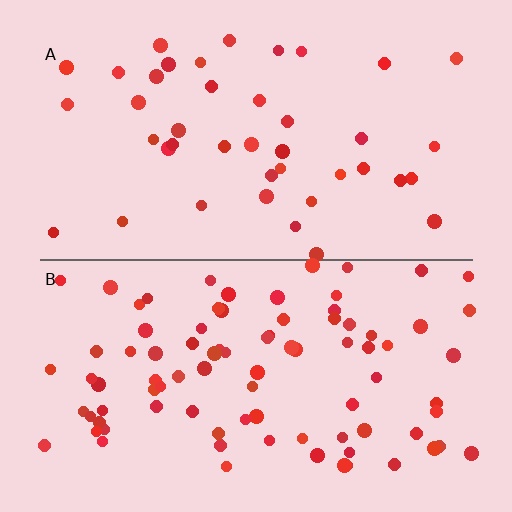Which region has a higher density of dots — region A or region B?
B (the bottom).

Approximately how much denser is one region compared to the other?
Approximately 2.2× — region B over region A.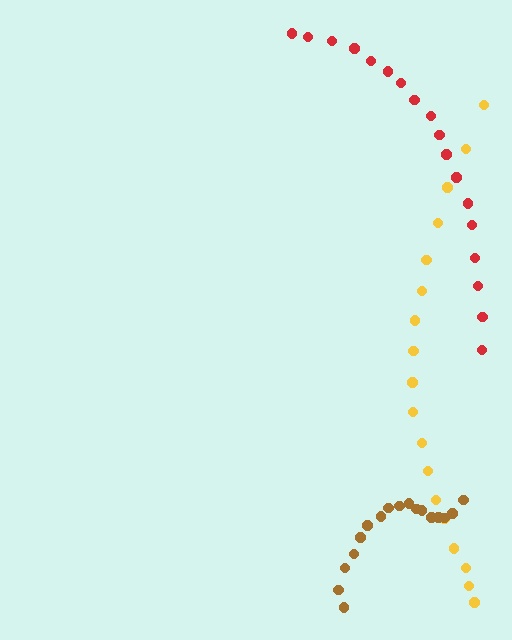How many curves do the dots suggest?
There are 3 distinct paths.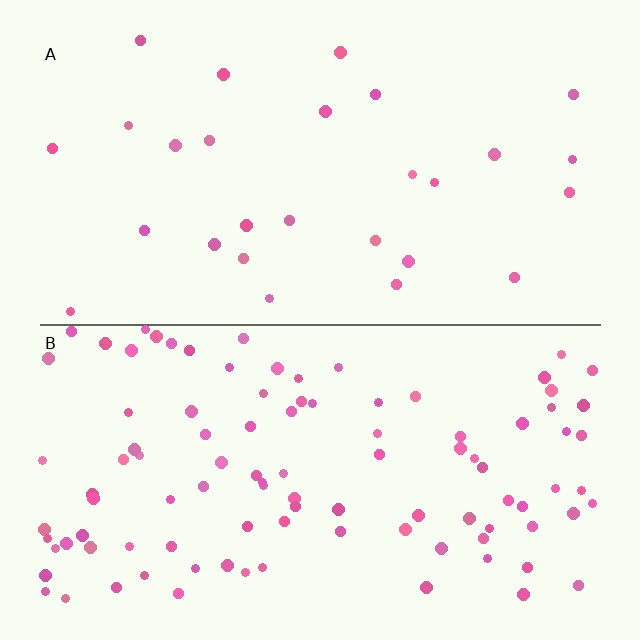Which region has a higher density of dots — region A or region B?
B (the bottom).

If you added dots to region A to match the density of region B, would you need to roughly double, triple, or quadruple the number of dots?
Approximately quadruple.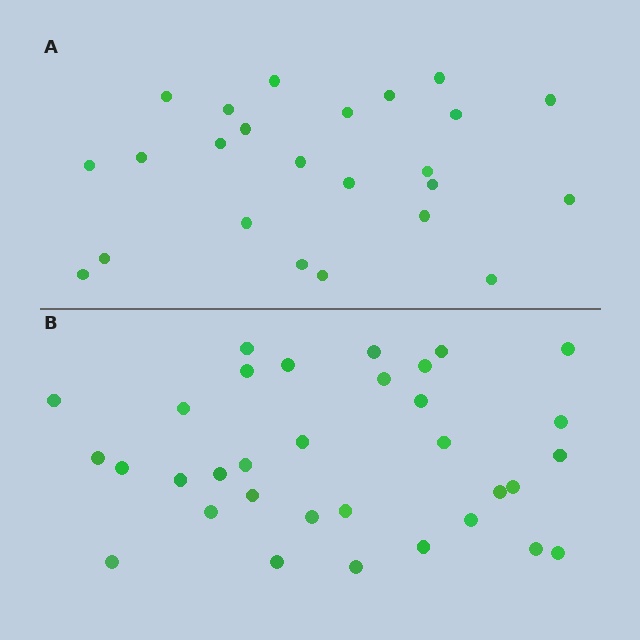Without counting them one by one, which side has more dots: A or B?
Region B (the bottom region) has more dots.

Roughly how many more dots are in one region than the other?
Region B has roughly 8 or so more dots than region A.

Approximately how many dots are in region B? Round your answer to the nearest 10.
About 30 dots. (The exact count is 33, which rounds to 30.)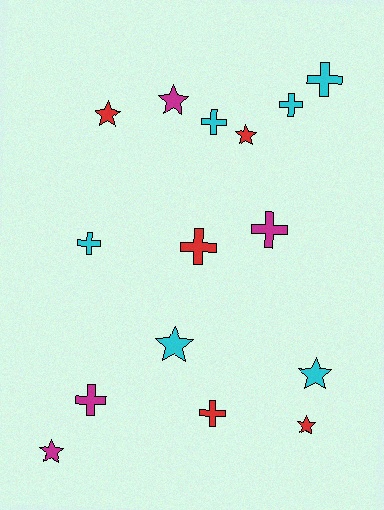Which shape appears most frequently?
Cross, with 8 objects.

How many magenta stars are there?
There are 2 magenta stars.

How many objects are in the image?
There are 15 objects.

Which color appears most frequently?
Cyan, with 6 objects.